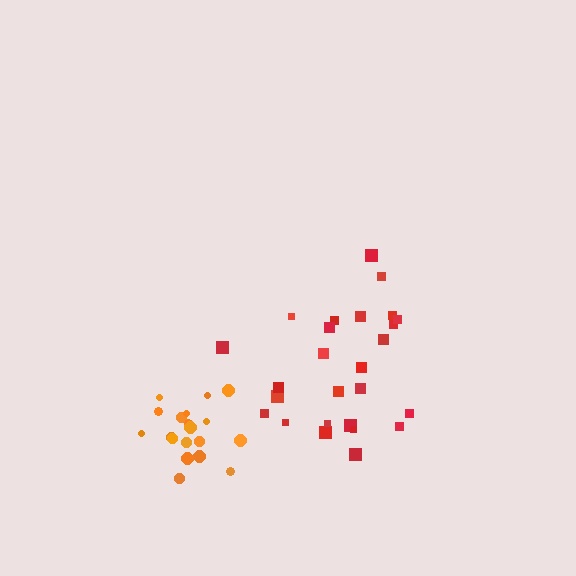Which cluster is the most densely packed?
Orange.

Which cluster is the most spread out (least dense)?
Red.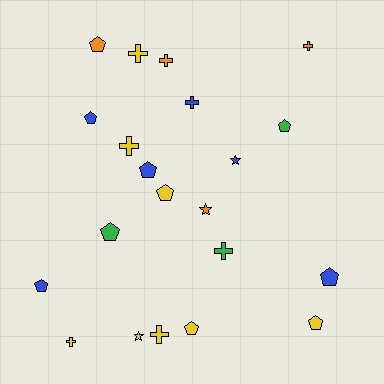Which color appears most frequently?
Yellow, with 8 objects.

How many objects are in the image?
There are 21 objects.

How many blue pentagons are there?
There are 4 blue pentagons.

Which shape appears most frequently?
Pentagon, with 10 objects.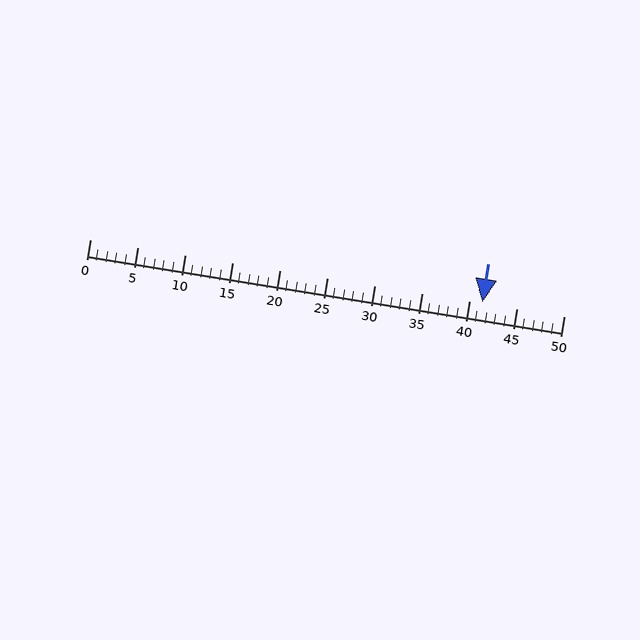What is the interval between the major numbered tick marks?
The major tick marks are spaced 5 units apart.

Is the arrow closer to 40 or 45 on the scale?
The arrow is closer to 40.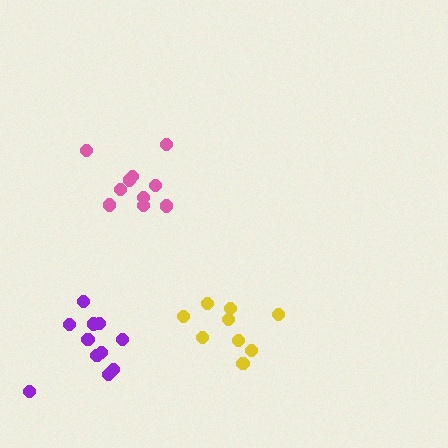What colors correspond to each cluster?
The clusters are colored: yellow, pink, purple.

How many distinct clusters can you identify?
There are 3 distinct clusters.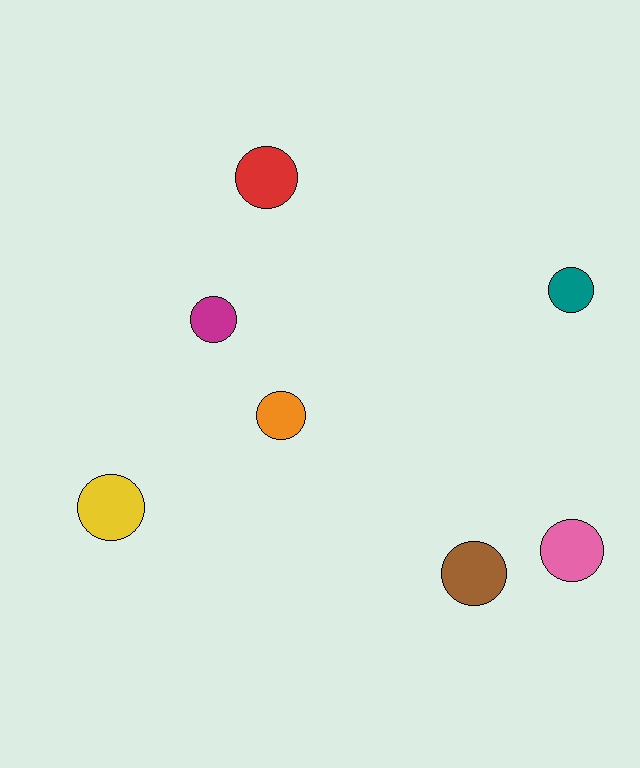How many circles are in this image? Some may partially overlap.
There are 7 circles.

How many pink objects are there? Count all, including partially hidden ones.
There is 1 pink object.